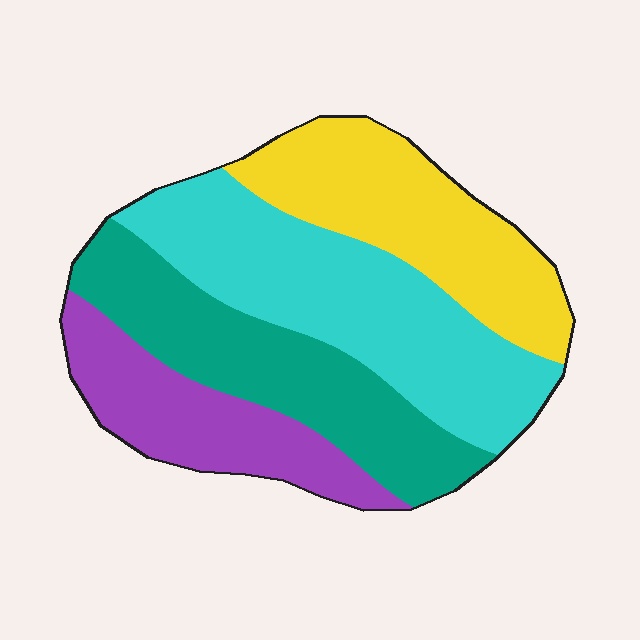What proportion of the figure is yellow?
Yellow covers 24% of the figure.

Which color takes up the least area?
Purple, at roughly 20%.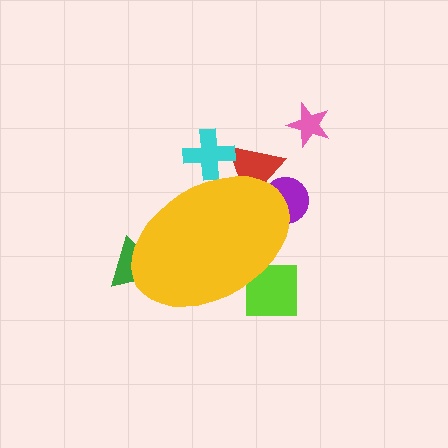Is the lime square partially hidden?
Yes, the lime square is partially hidden behind the yellow ellipse.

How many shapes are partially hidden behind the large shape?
5 shapes are partially hidden.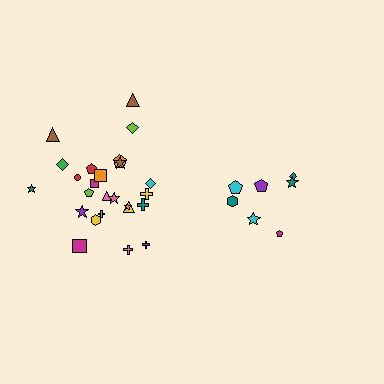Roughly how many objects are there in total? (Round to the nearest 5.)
Roughly 30 objects in total.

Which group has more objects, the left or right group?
The left group.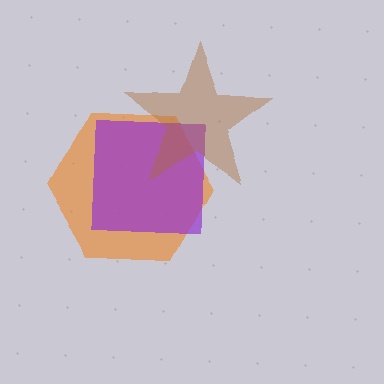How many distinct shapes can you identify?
There are 3 distinct shapes: an orange hexagon, a purple square, a brown star.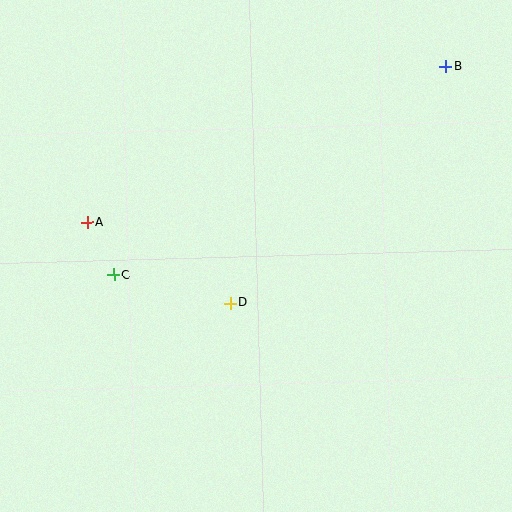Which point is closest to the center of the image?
Point D at (231, 303) is closest to the center.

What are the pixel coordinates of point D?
Point D is at (231, 303).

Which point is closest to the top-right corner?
Point B is closest to the top-right corner.